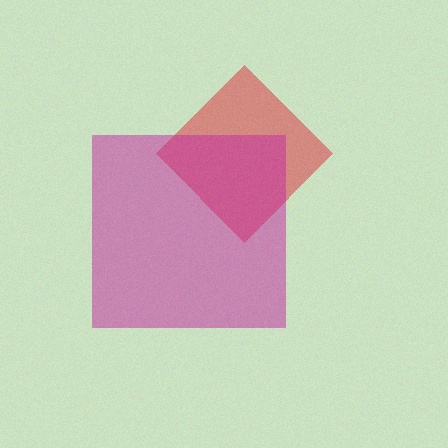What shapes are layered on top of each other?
The layered shapes are: a red diamond, a magenta square.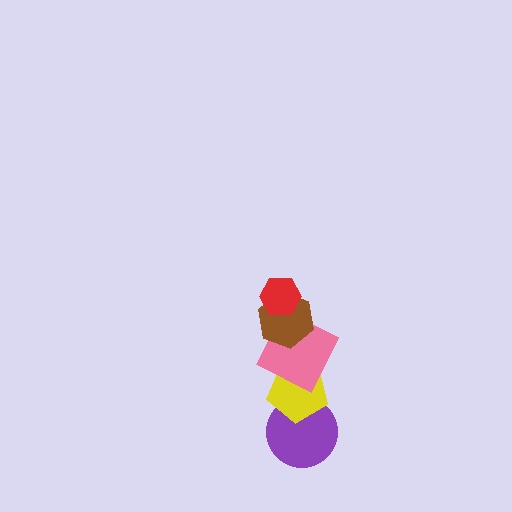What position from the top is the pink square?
The pink square is 3rd from the top.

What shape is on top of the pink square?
The brown hexagon is on top of the pink square.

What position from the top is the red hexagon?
The red hexagon is 1st from the top.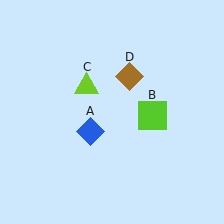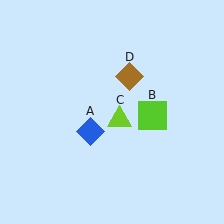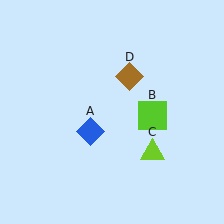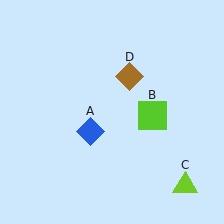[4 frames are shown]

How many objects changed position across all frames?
1 object changed position: lime triangle (object C).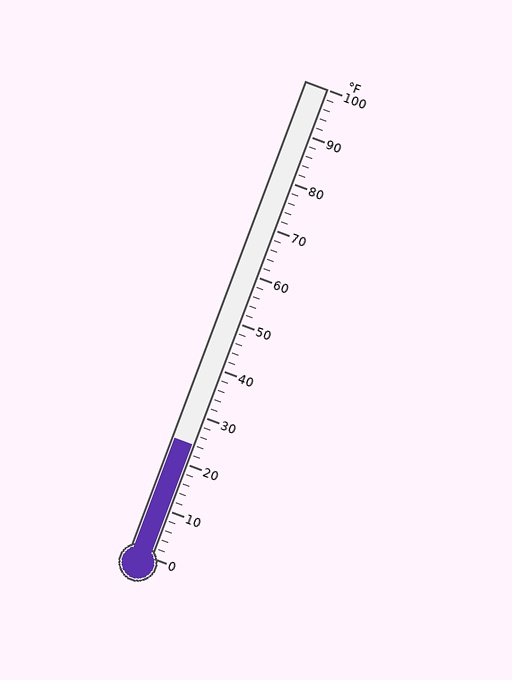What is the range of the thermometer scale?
The thermometer scale ranges from 0°F to 100°F.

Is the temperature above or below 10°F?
The temperature is above 10°F.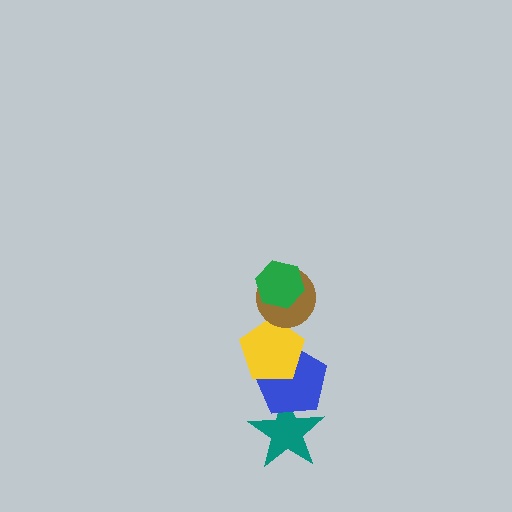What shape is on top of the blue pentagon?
The yellow pentagon is on top of the blue pentagon.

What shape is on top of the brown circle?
The green hexagon is on top of the brown circle.